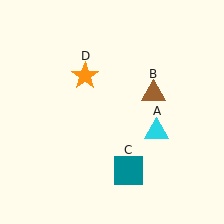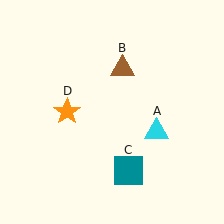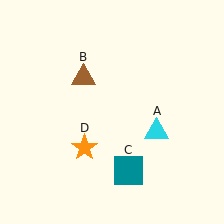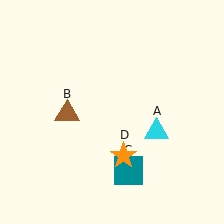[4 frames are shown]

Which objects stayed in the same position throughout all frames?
Cyan triangle (object A) and teal square (object C) remained stationary.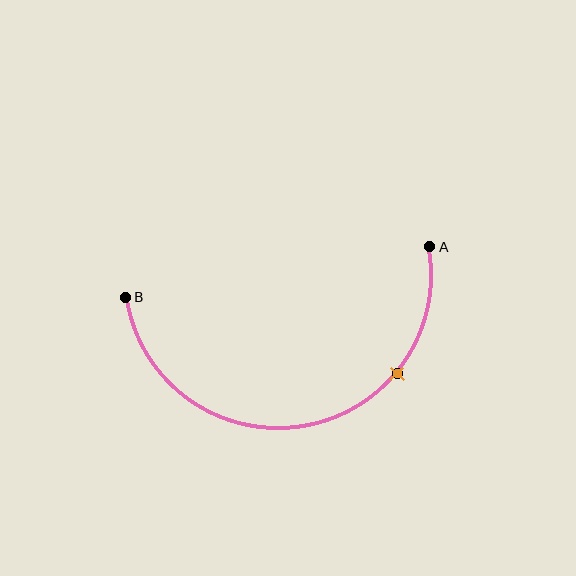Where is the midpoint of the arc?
The arc midpoint is the point on the curve farthest from the straight line joining A and B. It sits below that line.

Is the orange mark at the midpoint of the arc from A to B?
No. The orange mark lies on the arc but is closer to endpoint A. The arc midpoint would be at the point on the curve equidistant along the arc from both A and B.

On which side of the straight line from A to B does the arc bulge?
The arc bulges below the straight line connecting A and B.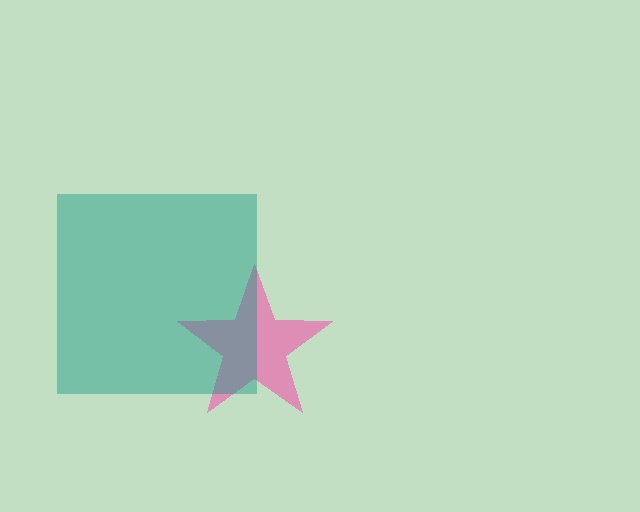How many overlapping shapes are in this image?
There are 2 overlapping shapes in the image.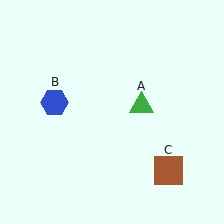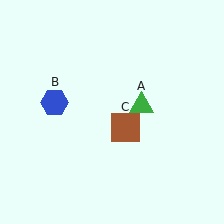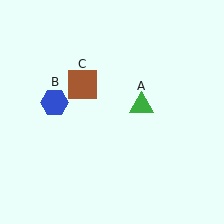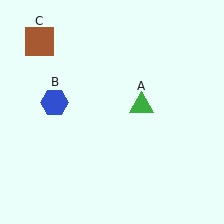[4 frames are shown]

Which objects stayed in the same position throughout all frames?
Green triangle (object A) and blue hexagon (object B) remained stationary.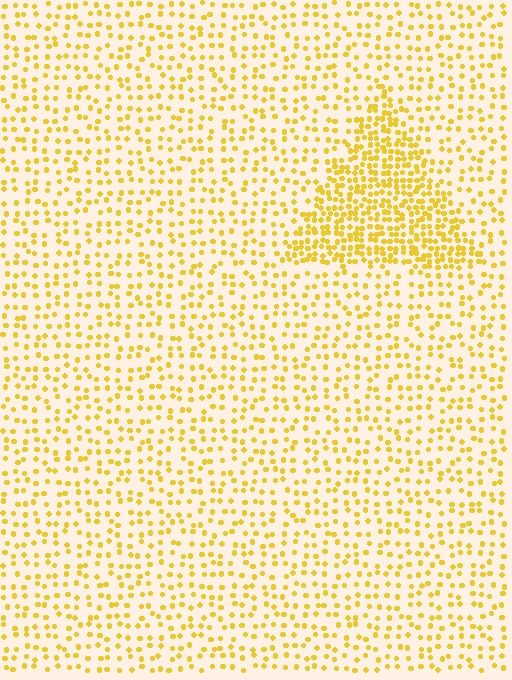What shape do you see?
I see a triangle.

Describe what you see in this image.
The image contains small yellow elements arranged at two different densities. A triangle-shaped region is visible where the elements are more densely packed than the surrounding area.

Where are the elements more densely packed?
The elements are more densely packed inside the triangle boundary.